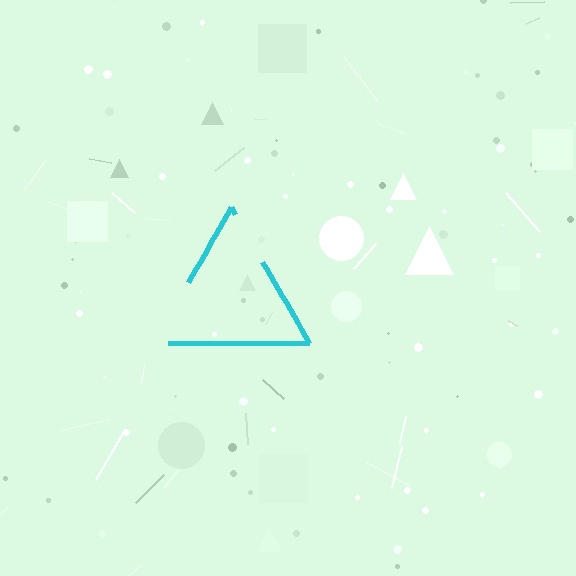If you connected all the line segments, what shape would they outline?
They would outline a triangle.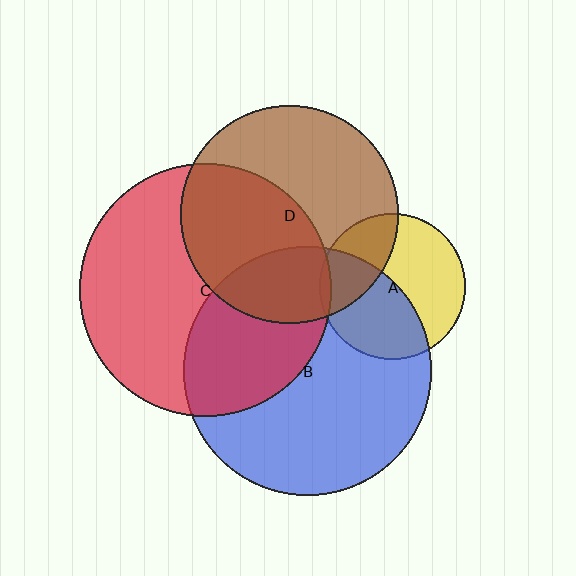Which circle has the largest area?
Circle C (red).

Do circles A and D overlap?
Yes.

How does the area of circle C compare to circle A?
Approximately 3.0 times.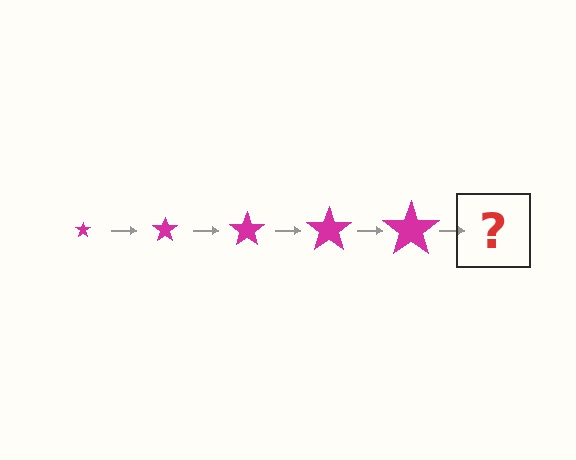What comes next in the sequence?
The next element should be a magenta star, larger than the previous one.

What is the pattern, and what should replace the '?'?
The pattern is that the star gets progressively larger each step. The '?' should be a magenta star, larger than the previous one.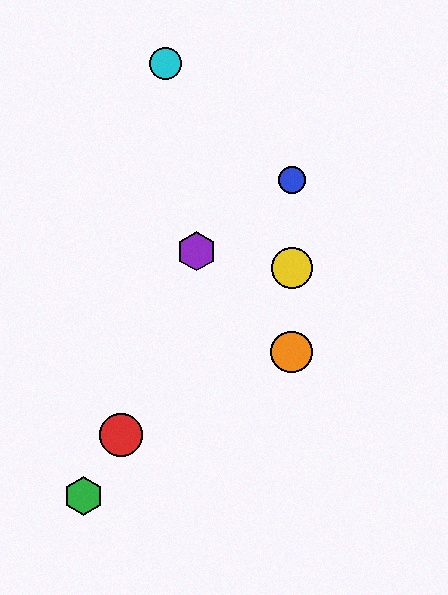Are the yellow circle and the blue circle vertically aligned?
Yes, both are at x≈292.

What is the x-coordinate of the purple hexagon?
The purple hexagon is at x≈197.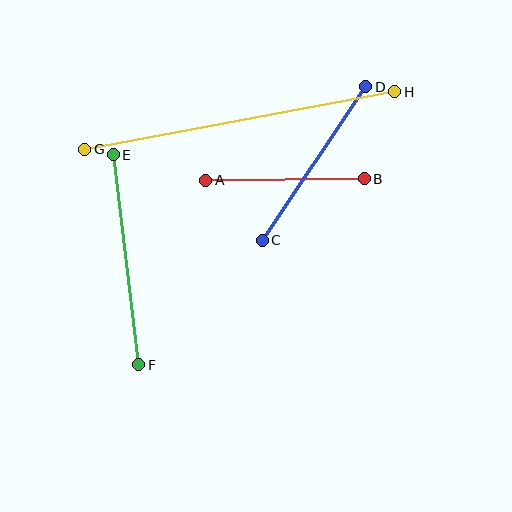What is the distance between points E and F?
The distance is approximately 212 pixels.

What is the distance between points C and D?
The distance is approximately 185 pixels.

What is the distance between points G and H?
The distance is approximately 315 pixels.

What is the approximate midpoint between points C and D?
The midpoint is at approximately (314, 163) pixels.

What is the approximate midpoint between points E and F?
The midpoint is at approximately (126, 260) pixels.